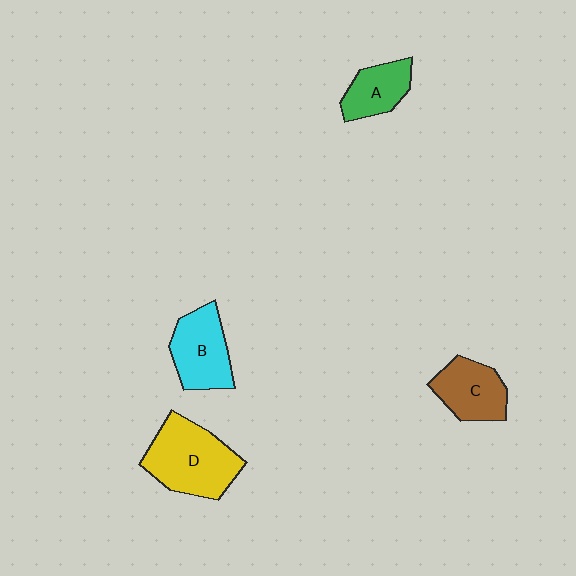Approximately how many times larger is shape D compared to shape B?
Approximately 1.4 times.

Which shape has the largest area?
Shape D (yellow).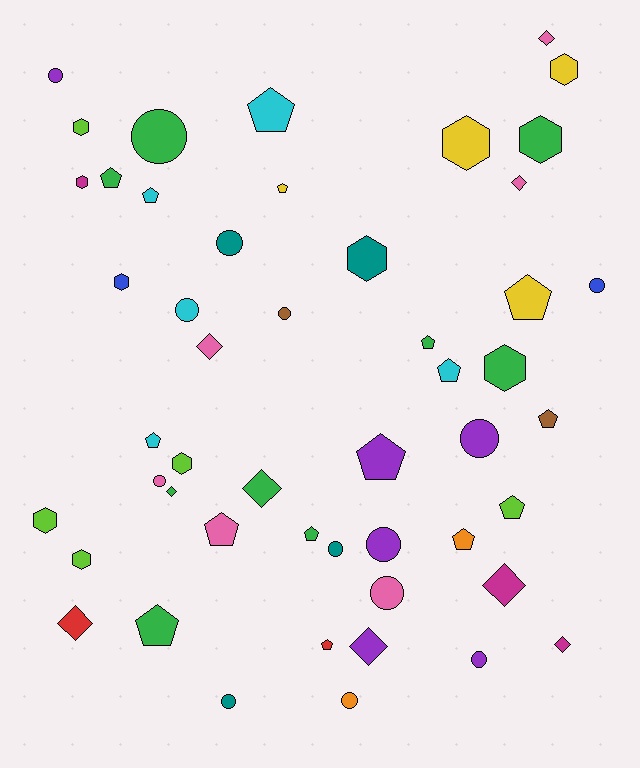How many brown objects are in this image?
There are 2 brown objects.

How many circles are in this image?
There are 14 circles.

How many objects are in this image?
There are 50 objects.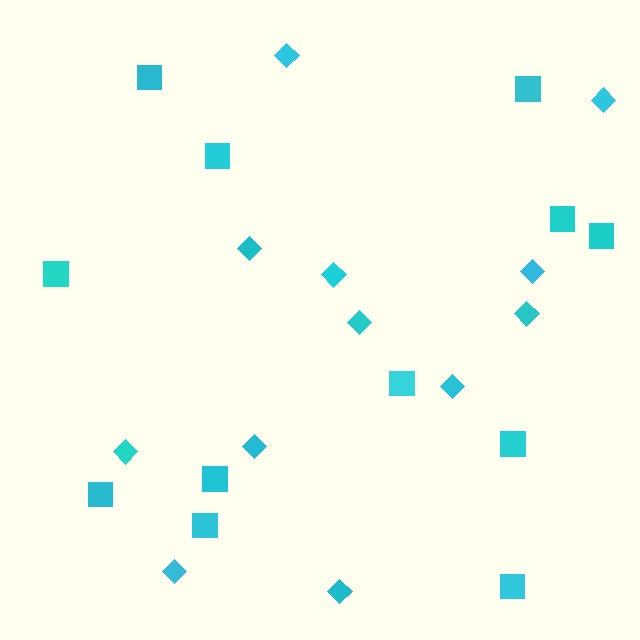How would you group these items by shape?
There are 2 groups: one group of squares (12) and one group of diamonds (12).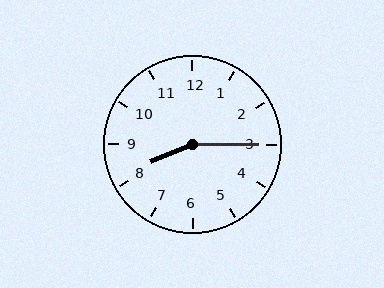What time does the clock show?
8:15.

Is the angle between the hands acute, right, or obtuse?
It is obtuse.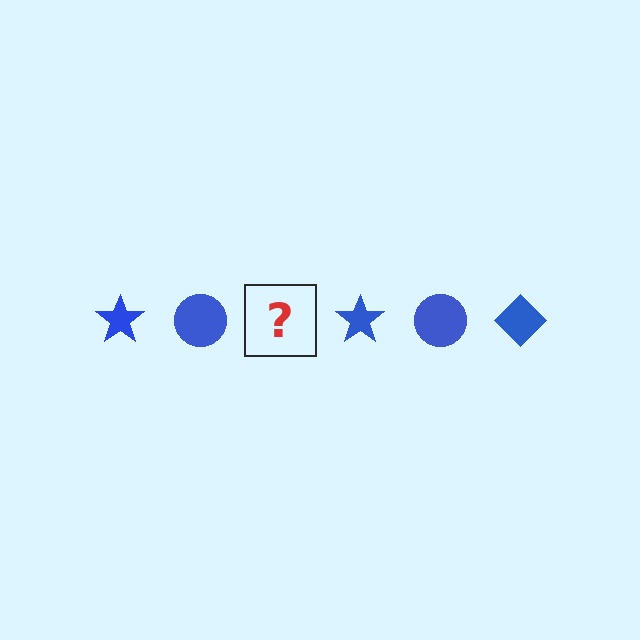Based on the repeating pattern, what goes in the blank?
The blank should be a blue diamond.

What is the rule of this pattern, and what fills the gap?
The rule is that the pattern cycles through star, circle, diamond shapes in blue. The gap should be filled with a blue diamond.